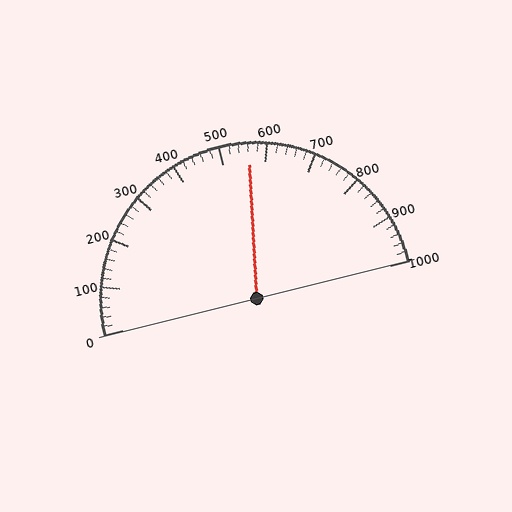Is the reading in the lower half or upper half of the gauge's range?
The reading is in the upper half of the range (0 to 1000).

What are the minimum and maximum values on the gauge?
The gauge ranges from 0 to 1000.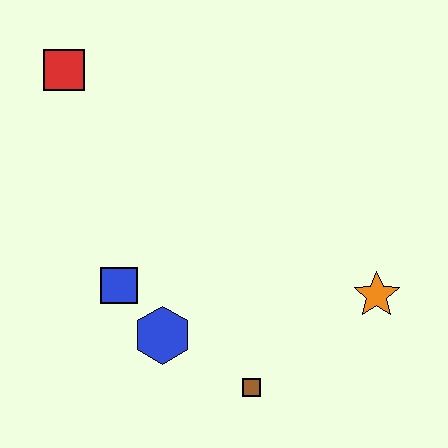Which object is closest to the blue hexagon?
The blue square is closest to the blue hexagon.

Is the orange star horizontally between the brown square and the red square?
No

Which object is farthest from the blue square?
The orange star is farthest from the blue square.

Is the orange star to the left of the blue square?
No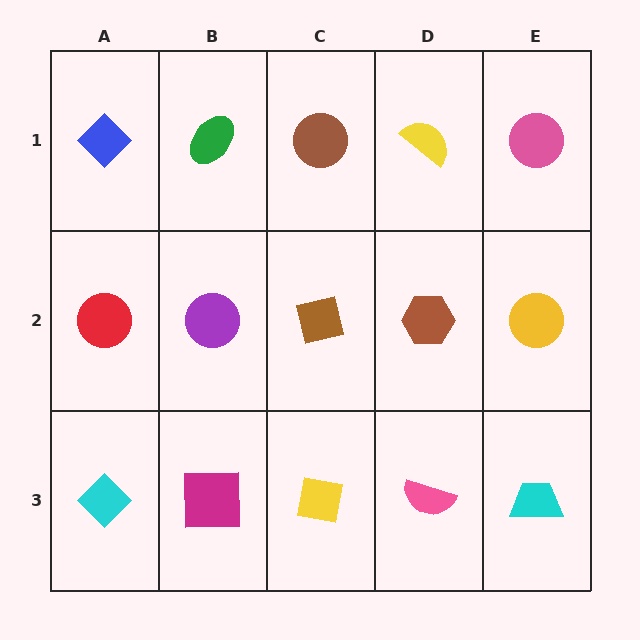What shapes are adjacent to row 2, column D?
A yellow semicircle (row 1, column D), a pink semicircle (row 3, column D), a brown square (row 2, column C), a yellow circle (row 2, column E).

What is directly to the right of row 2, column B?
A brown square.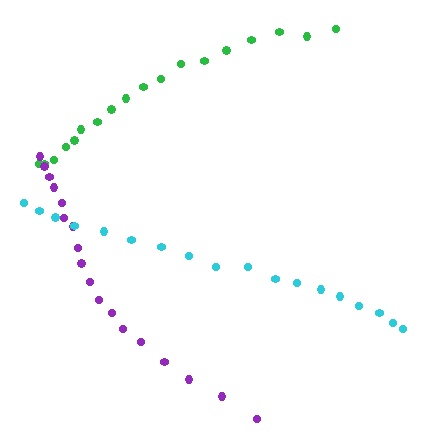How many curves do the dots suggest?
There are 3 distinct paths.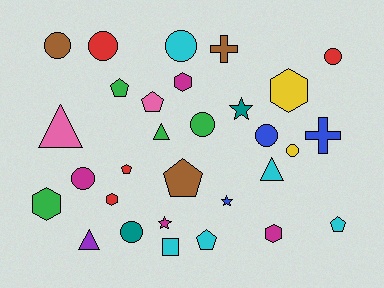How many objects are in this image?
There are 30 objects.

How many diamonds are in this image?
There are no diamonds.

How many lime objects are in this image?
There are no lime objects.